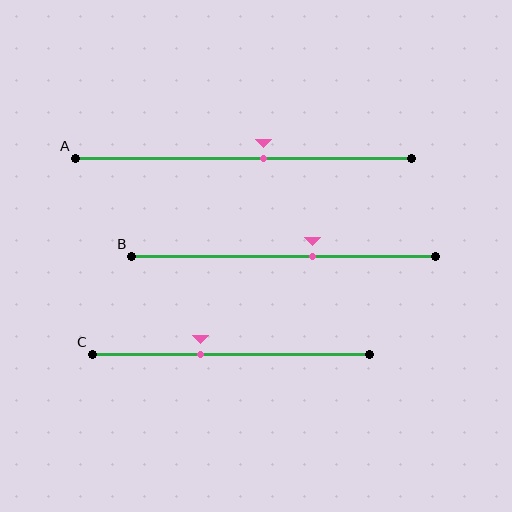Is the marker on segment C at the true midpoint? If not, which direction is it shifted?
No, the marker on segment C is shifted to the left by about 11% of the segment length.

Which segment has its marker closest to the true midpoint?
Segment A has its marker closest to the true midpoint.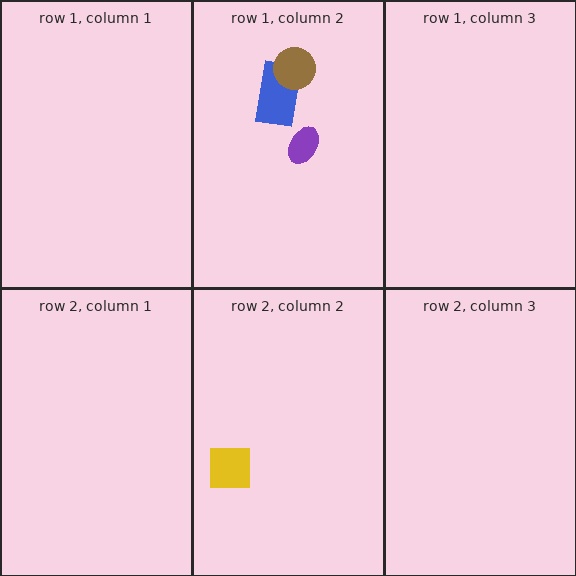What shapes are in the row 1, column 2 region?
The blue rectangle, the purple ellipse, the brown circle.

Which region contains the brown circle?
The row 1, column 2 region.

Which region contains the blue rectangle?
The row 1, column 2 region.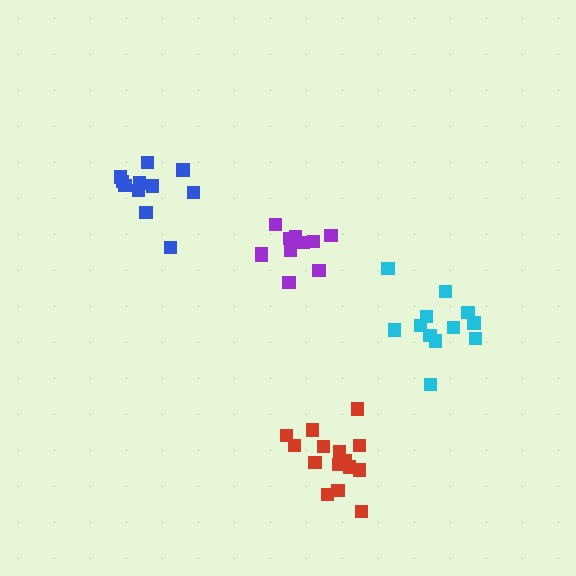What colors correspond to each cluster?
The clusters are colored: purple, blue, cyan, red.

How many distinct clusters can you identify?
There are 4 distinct clusters.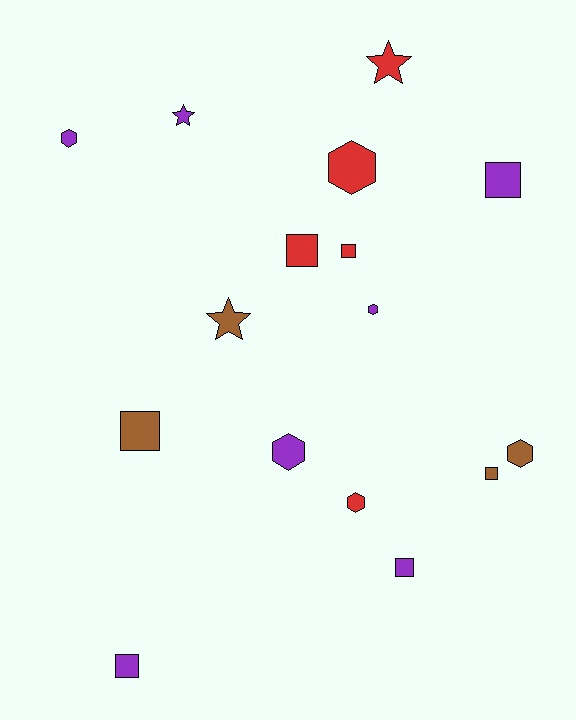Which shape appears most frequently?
Square, with 7 objects.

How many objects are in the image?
There are 16 objects.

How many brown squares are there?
There are 2 brown squares.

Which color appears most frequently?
Purple, with 7 objects.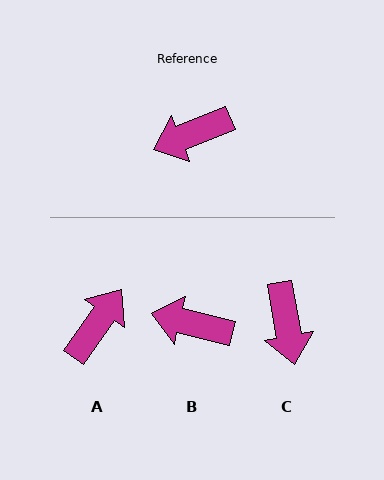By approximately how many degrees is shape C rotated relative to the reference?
Approximately 78 degrees counter-clockwise.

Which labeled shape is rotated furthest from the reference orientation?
A, about 148 degrees away.